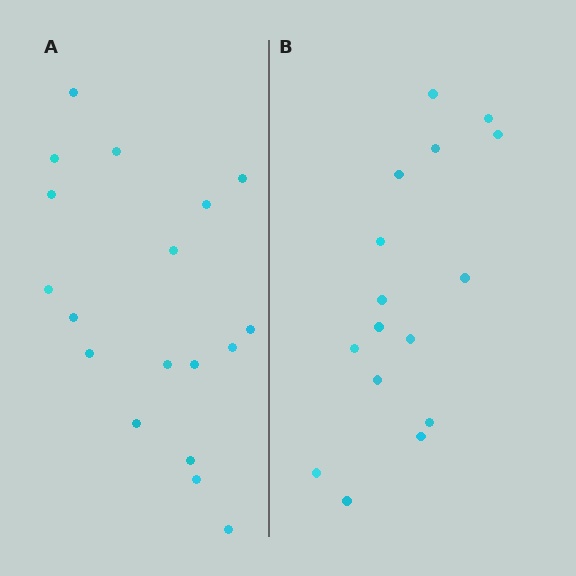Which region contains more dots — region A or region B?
Region A (the left region) has more dots.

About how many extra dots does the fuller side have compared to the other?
Region A has just a few more — roughly 2 or 3 more dots than region B.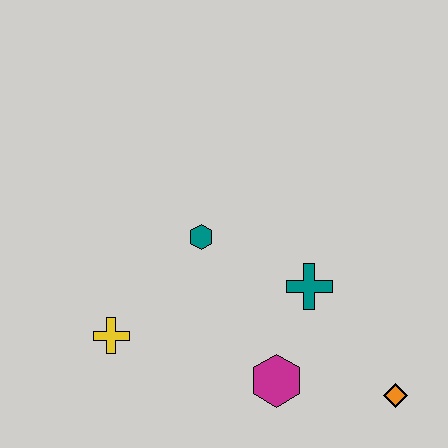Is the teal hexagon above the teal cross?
Yes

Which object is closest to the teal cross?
The magenta hexagon is closest to the teal cross.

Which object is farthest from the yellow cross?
The orange diamond is farthest from the yellow cross.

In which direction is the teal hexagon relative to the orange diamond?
The teal hexagon is to the left of the orange diamond.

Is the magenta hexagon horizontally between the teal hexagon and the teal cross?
Yes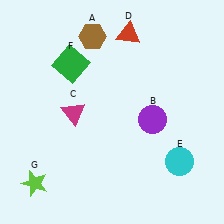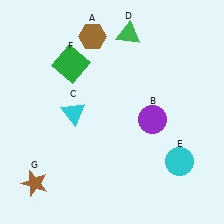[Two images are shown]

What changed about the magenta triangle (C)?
In Image 1, C is magenta. In Image 2, it changed to cyan.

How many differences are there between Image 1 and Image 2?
There are 3 differences between the two images.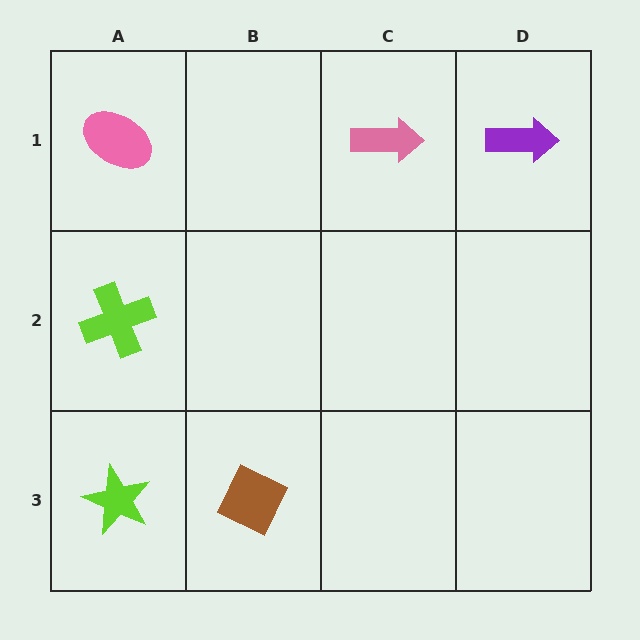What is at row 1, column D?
A purple arrow.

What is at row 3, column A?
A lime star.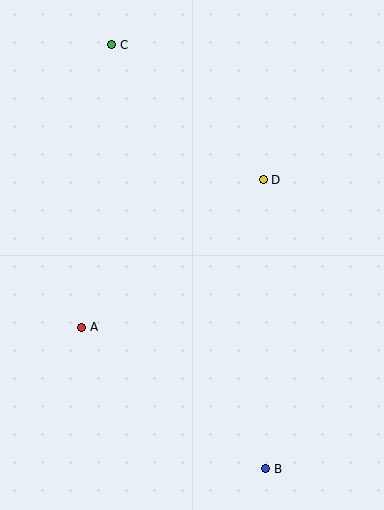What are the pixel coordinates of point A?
Point A is at (82, 327).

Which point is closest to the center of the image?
Point D at (263, 180) is closest to the center.